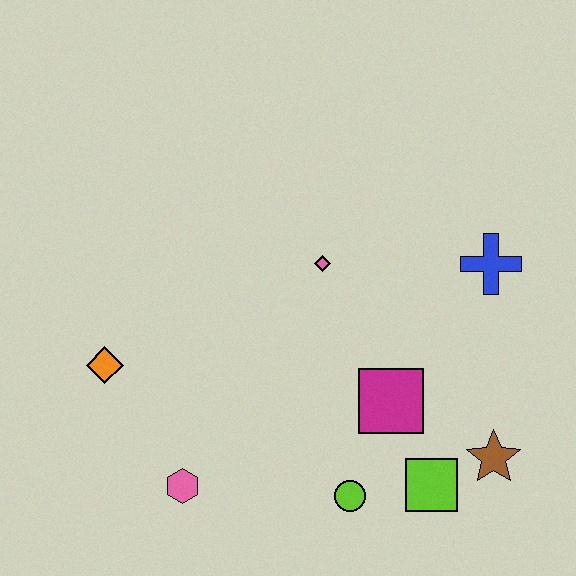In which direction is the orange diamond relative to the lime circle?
The orange diamond is to the left of the lime circle.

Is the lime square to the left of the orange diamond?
No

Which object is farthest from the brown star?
The orange diamond is farthest from the brown star.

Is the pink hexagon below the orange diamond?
Yes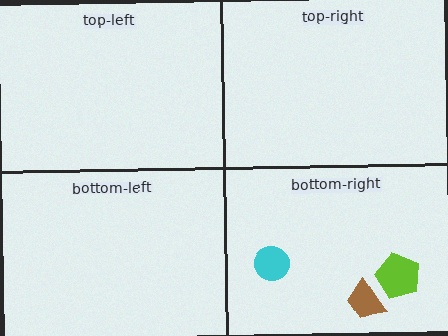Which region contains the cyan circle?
The bottom-right region.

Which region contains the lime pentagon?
The bottom-right region.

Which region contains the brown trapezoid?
The bottom-right region.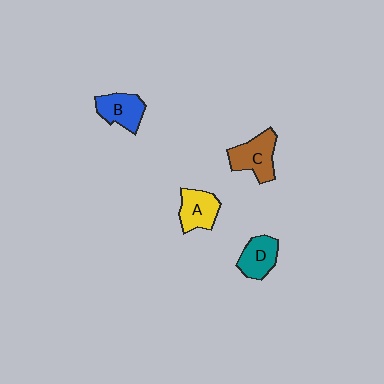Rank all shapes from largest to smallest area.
From largest to smallest: C (brown), A (yellow), B (blue), D (teal).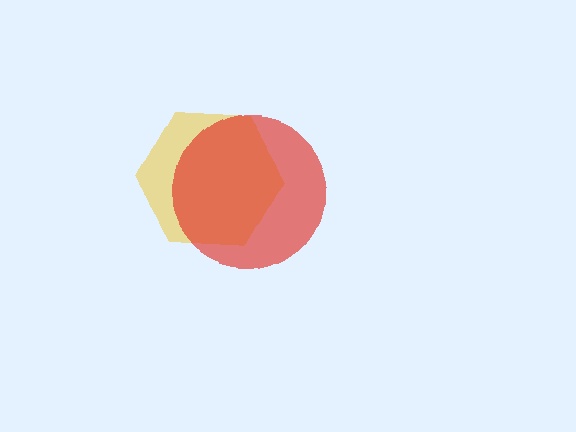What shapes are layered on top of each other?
The layered shapes are: a yellow hexagon, a red circle.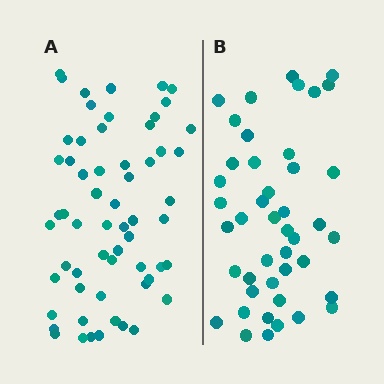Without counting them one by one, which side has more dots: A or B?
Region A (the left region) has more dots.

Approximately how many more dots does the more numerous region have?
Region A has approximately 15 more dots than region B.